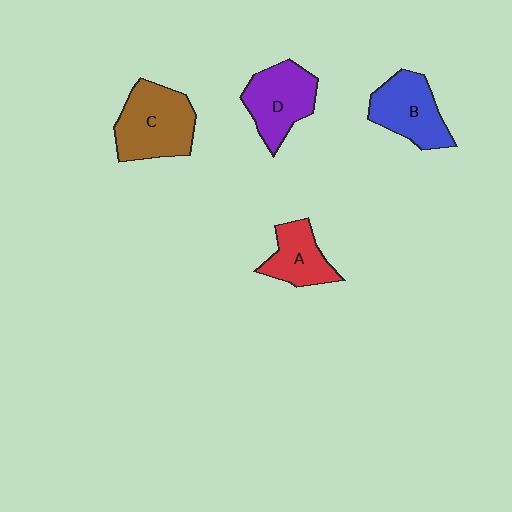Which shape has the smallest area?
Shape A (red).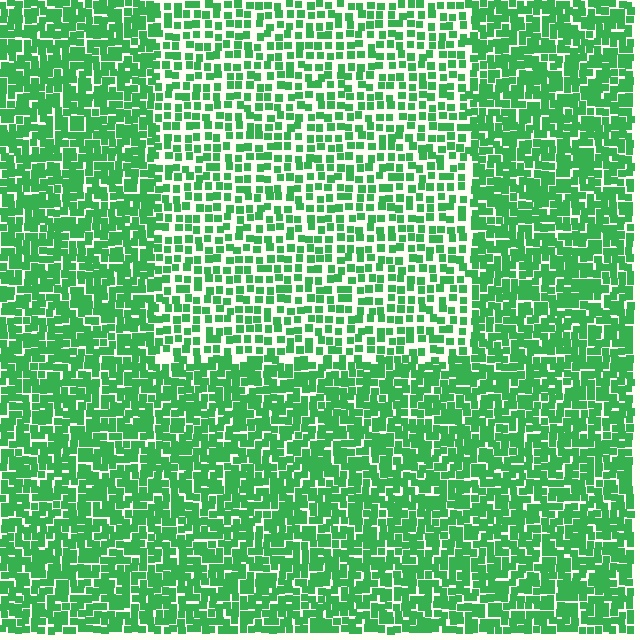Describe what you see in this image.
The image contains small green elements arranged at two different densities. A rectangle-shaped region is visible where the elements are less densely packed than the surrounding area.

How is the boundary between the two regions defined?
The boundary is defined by a change in element density (approximately 1.7x ratio). All elements are the same color, size, and shape.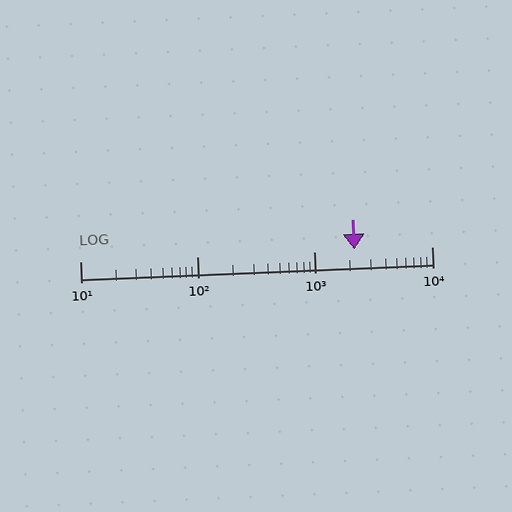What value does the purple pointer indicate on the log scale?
The pointer indicates approximately 2200.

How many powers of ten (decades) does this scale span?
The scale spans 3 decades, from 10 to 10000.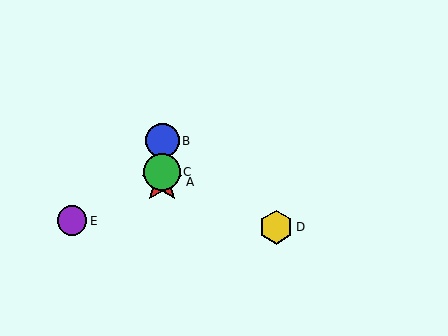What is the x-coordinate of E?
Object E is at x≈72.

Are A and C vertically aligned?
Yes, both are at x≈162.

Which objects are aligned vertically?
Objects A, B, C are aligned vertically.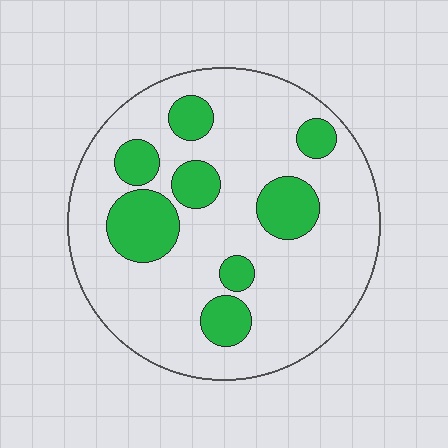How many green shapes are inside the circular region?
8.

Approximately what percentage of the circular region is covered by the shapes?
Approximately 20%.